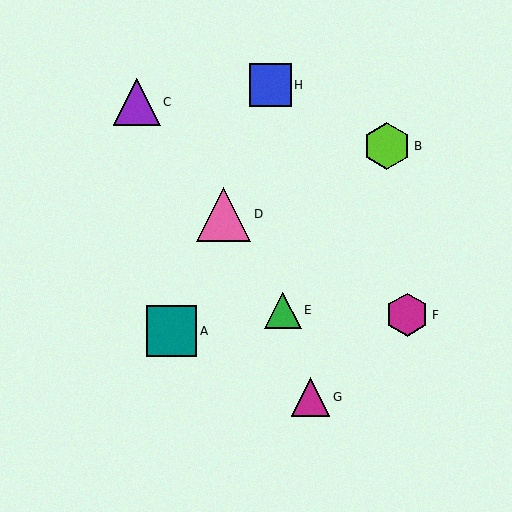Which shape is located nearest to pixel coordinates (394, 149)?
The lime hexagon (labeled B) at (387, 146) is nearest to that location.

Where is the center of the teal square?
The center of the teal square is at (172, 331).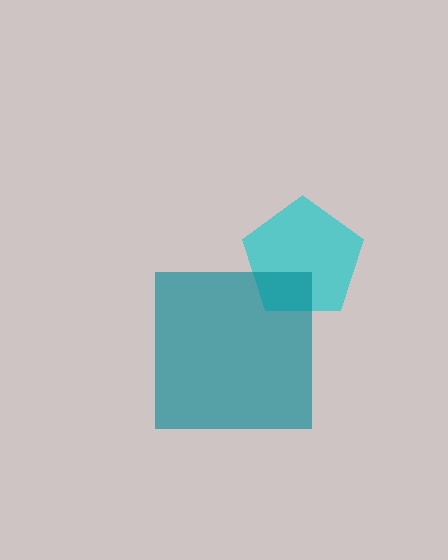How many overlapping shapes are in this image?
There are 2 overlapping shapes in the image.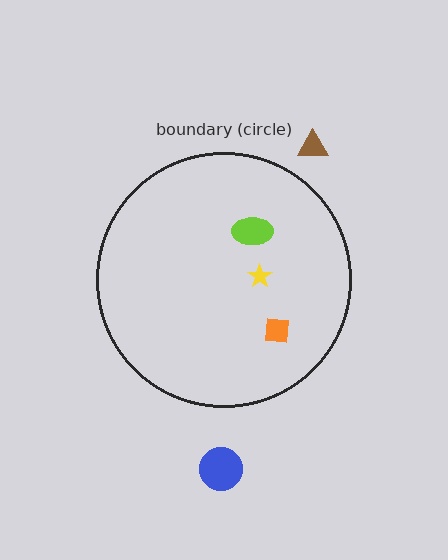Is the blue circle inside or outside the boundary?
Outside.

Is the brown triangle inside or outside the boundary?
Outside.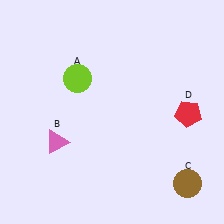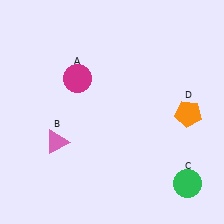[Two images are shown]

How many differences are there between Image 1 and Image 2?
There are 3 differences between the two images.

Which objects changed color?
A changed from lime to magenta. C changed from brown to green. D changed from red to orange.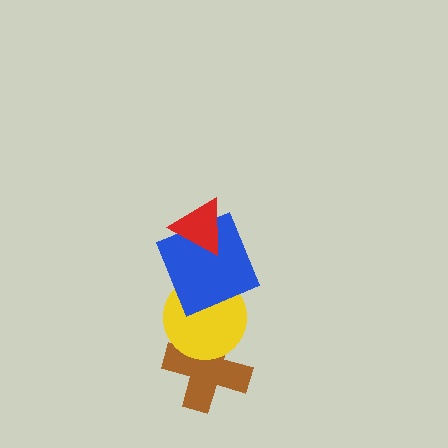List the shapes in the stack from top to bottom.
From top to bottom: the red triangle, the blue square, the yellow circle, the brown cross.